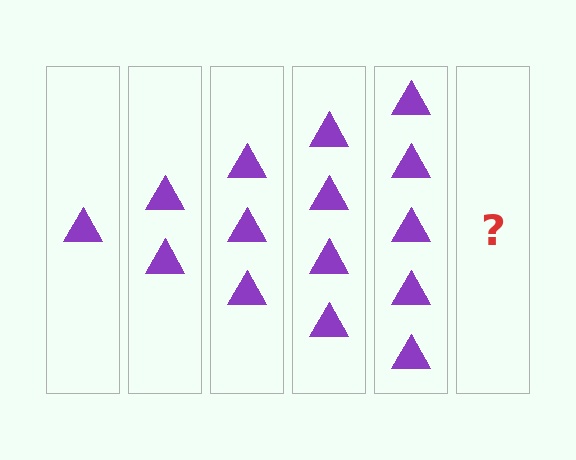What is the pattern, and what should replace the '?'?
The pattern is that each step adds one more triangle. The '?' should be 6 triangles.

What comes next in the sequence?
The next element should be 6 triangles.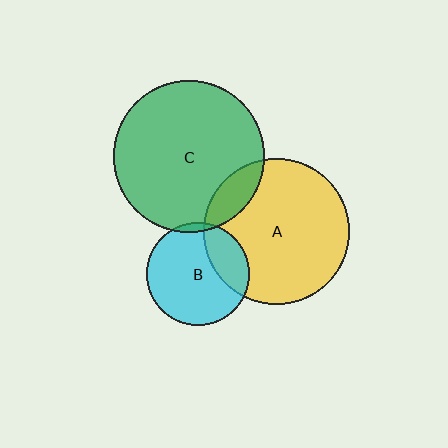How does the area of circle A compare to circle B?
Approximately 2.0 times.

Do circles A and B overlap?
Yes.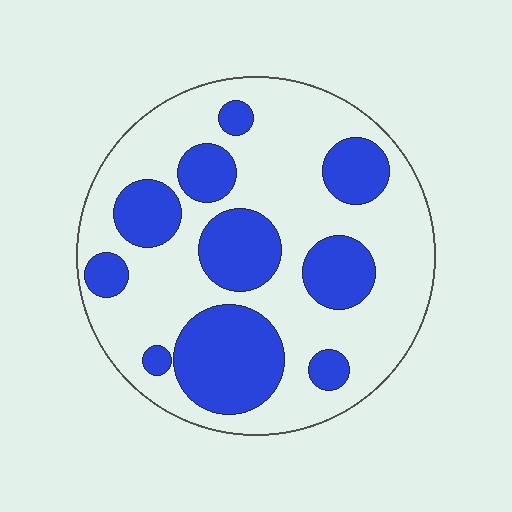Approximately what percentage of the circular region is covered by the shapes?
Approximately 35%.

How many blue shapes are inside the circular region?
10.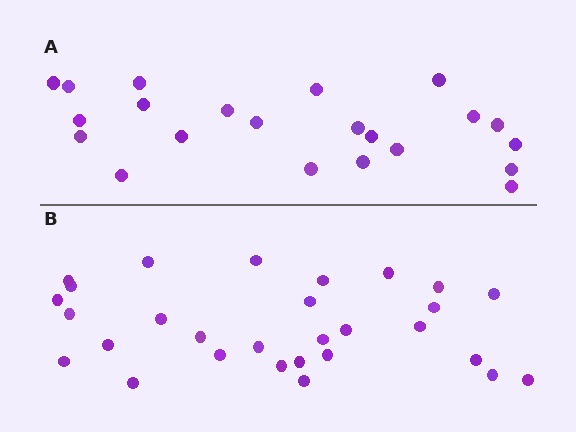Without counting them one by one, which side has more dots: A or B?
Region B (the bottom region) has more dots.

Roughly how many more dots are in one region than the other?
Region B has roughly 8 or so more dots than region A.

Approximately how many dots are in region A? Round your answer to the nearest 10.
About 20 dots. (The exact count is 22, which rounds to 20.)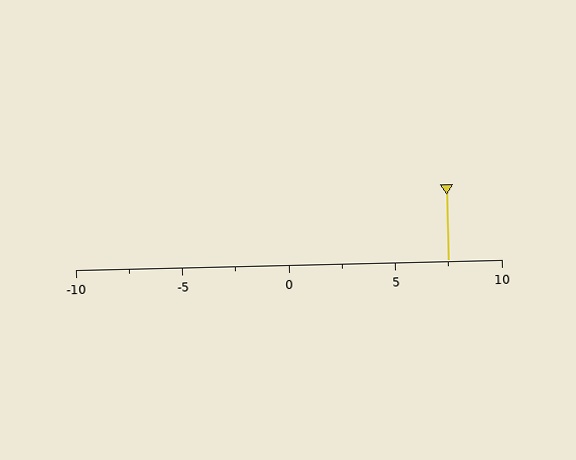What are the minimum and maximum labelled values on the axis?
The axis runs from -10 to 10.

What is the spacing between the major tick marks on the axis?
The major ticks are spaced 5 apart.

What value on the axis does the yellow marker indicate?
The marker indicates approximately 7.5.